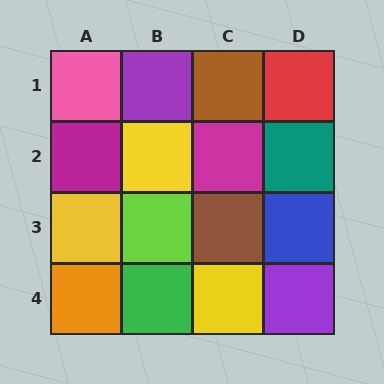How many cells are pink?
1 cell is pink.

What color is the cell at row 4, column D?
Purple.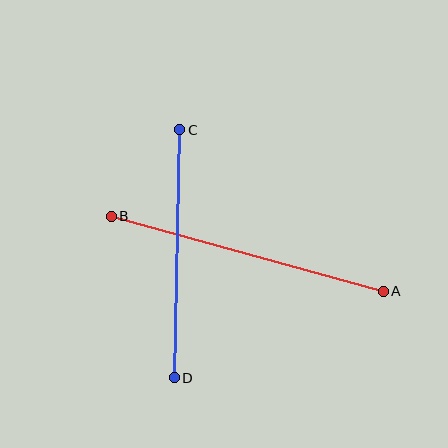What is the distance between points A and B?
The distance is approximately 282 pixels.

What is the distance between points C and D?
The distance is approximately 248 pixels.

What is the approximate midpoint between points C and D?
The midpoint is at approximately (177, 254) pixels.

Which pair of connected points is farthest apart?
Points A and B are farthest apart.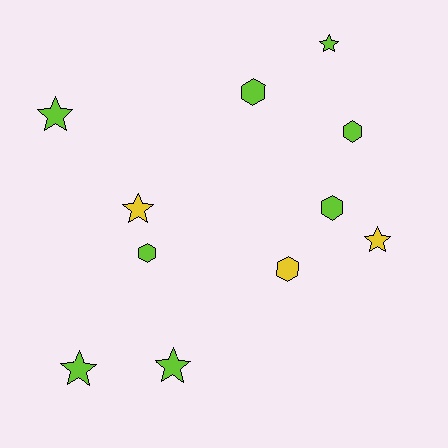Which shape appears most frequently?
Star, with 6 objects.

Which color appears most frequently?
Lime, with 8 objects.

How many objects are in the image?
There are 11 objects.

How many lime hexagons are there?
There are 4 lime hexagons.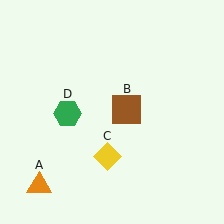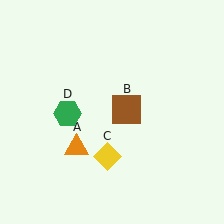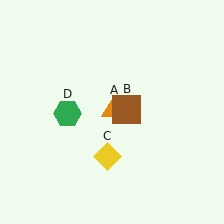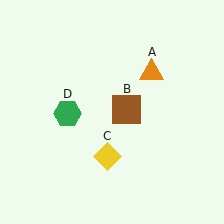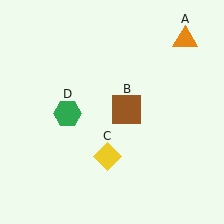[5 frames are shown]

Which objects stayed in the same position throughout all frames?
Brown square (object B) and yellow diamond (object C) and green hexagon (object D) remained stationary.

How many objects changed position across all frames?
1 object changed position: orange triangle (object A).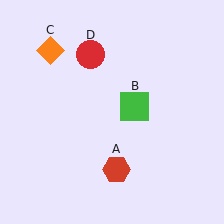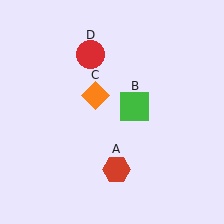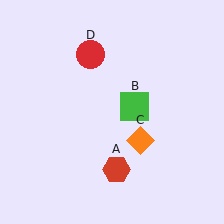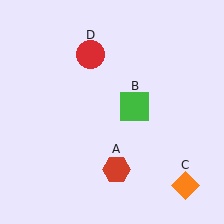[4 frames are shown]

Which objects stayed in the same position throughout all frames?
Red hexagon (object A) and green square (object B) and red circle (object D) remained stationary.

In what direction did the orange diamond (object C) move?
The orange diamond (object C) moved down and to the right.